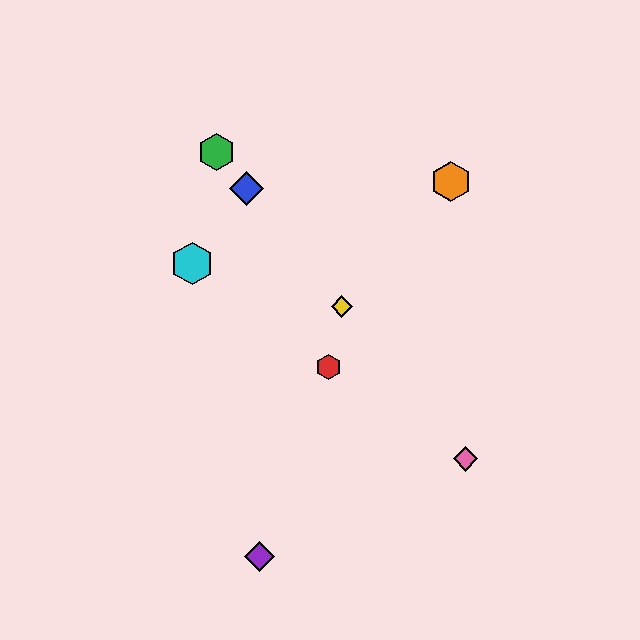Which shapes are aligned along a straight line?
The blue diamond, the green hexagon, the yellow diamond, the pink diamond are aligned along a straight line.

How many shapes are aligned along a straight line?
4 shapes (the blue diamond, the green hexagon, the yellow diamond, the pink diamond) are aligned along a straight line.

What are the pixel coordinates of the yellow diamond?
The yellow diamond is at (342, 307).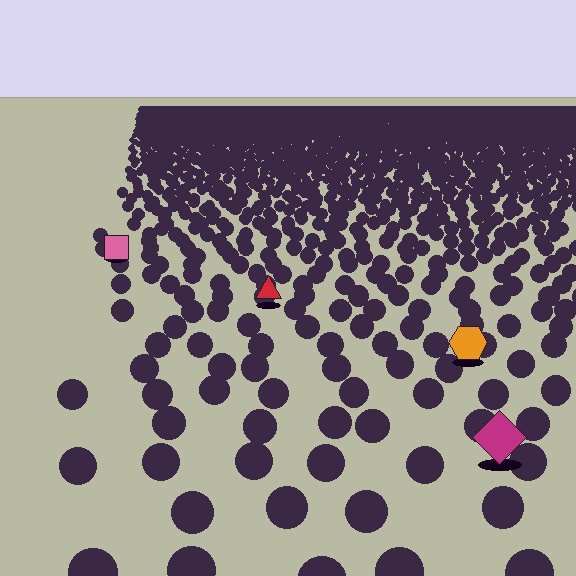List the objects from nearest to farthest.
From nearest to farthest: the magenta diamond, the orange hexagon, the red triangle, the pink square.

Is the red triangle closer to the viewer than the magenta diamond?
No. The magenta diamond is closer — you can tell from the texture gradient: the ground texture is coarser near it.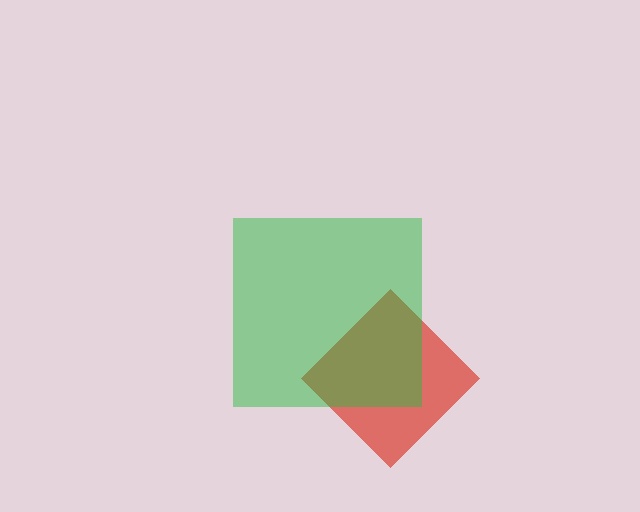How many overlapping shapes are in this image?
There are 2 overlapping shapes in the image.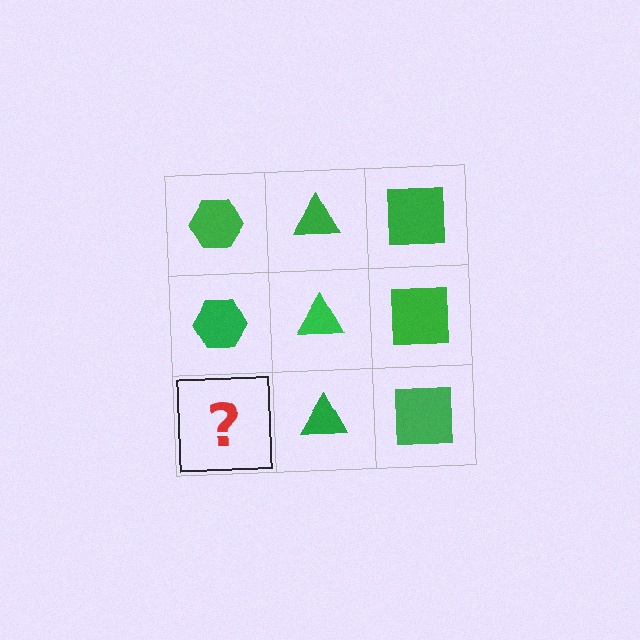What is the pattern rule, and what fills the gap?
The rule is that each column has a consistent shape. The gap should be filled with a green hexagon.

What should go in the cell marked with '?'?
The missing cell should contain a green hexagon.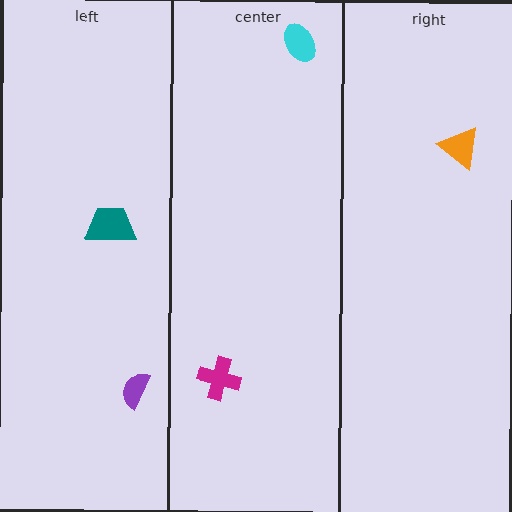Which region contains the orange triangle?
The right region.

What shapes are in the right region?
The orange triangle.